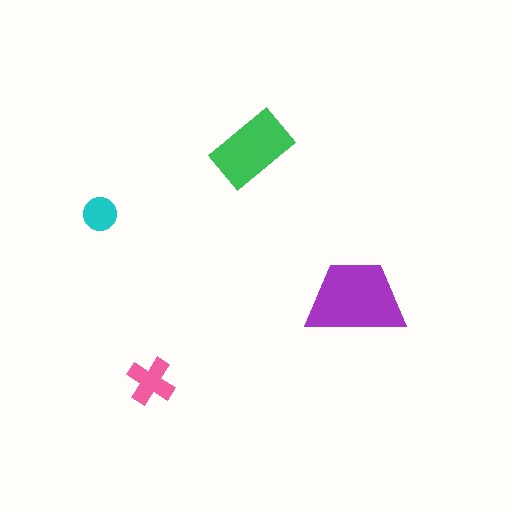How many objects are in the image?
There are 4 objects in the image.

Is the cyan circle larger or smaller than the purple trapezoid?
Smaller.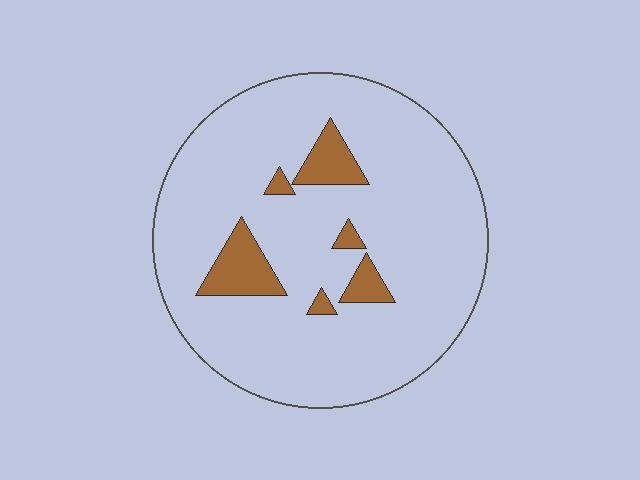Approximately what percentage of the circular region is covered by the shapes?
Approximately 10%.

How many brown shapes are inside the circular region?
6.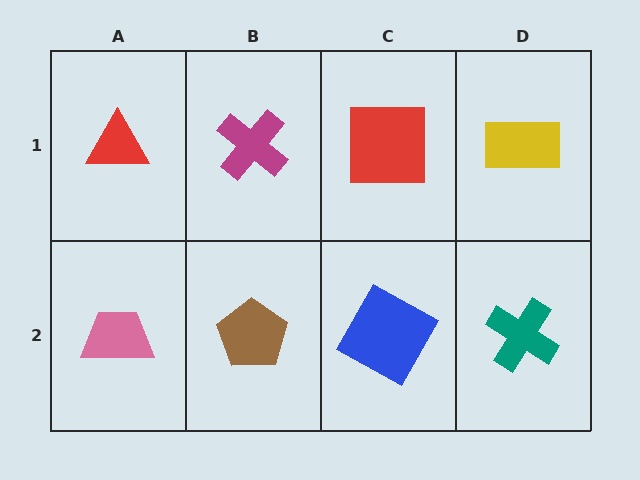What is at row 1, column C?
A red square.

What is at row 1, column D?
A yellow rectangle.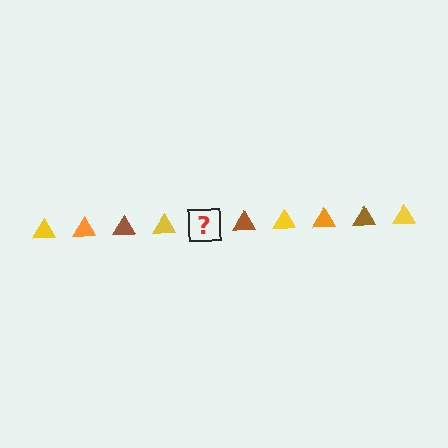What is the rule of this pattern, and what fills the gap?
The rule is that the pattern cycles through yellow, orange, brown triangles. The gap should be filled with an orange triangle.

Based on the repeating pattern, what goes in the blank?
The blank should be an orange triangle.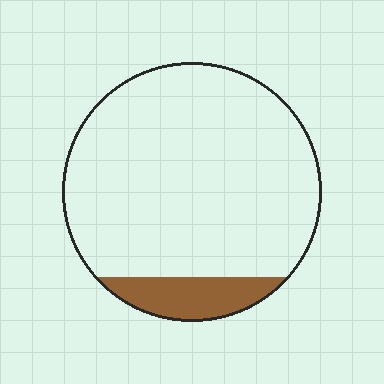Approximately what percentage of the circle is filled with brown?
Approximately 10%.